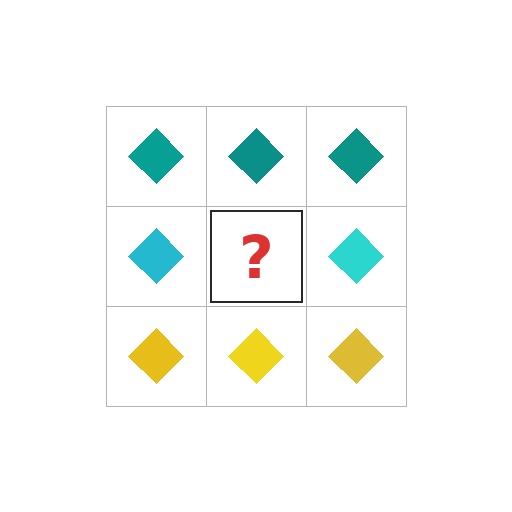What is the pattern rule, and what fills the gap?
The rule is that each row has a consistent color. The gap should be filled with a cyan diamond.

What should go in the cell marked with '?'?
The missing cell should contain a cyan diamond.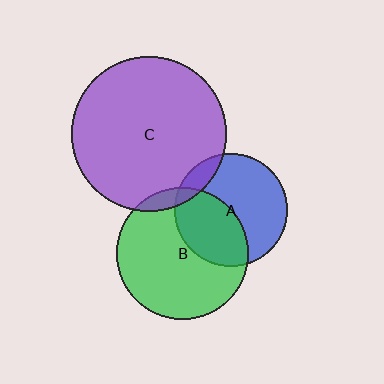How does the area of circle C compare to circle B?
Approximately 1.4 times.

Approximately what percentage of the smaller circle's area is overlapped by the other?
Approximately 5%.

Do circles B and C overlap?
Yes.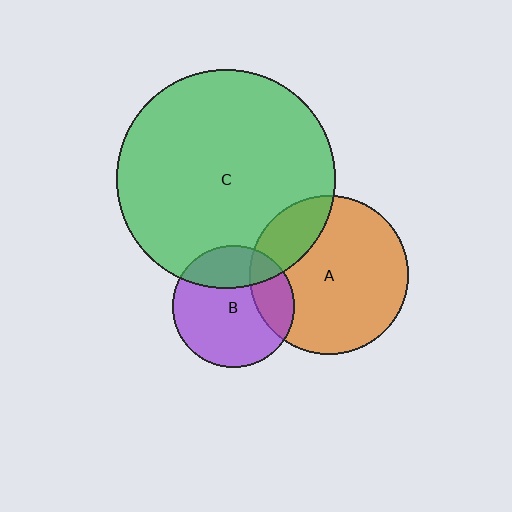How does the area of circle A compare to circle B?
Approximately 1.7 times.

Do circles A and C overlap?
Yes.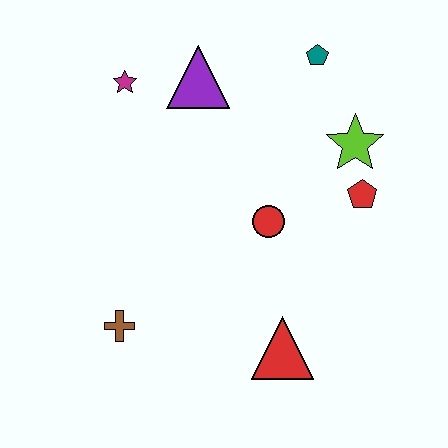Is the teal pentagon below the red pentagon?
No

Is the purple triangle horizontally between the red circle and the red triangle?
No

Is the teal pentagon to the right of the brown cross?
Yes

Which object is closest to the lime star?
The red pentagon is closest to the lime star.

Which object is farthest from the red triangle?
The magenta star is farthest from the red triangle.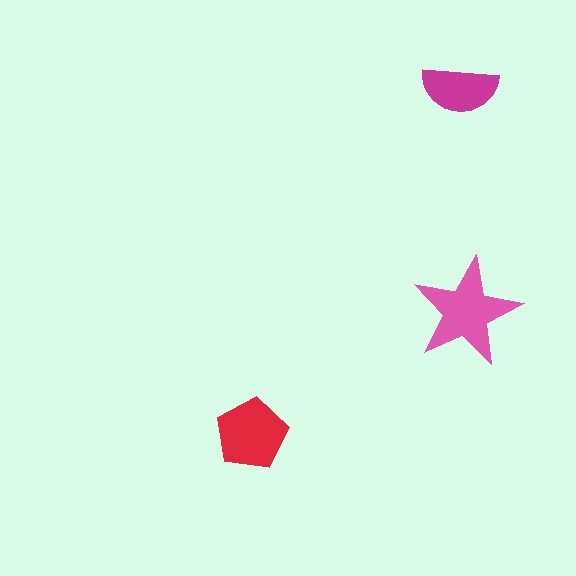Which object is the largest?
The pink star.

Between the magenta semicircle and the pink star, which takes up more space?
The pink star.